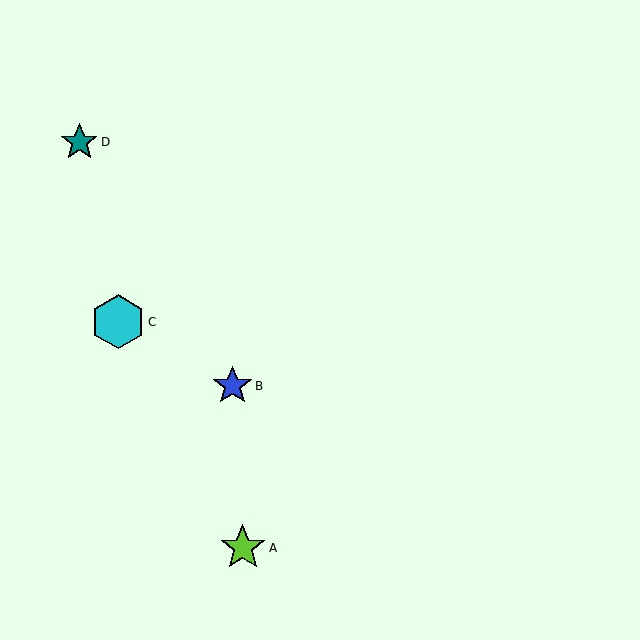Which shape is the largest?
The cyan hexagon (labeled C) is the largest.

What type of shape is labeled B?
Shape B is a blue star.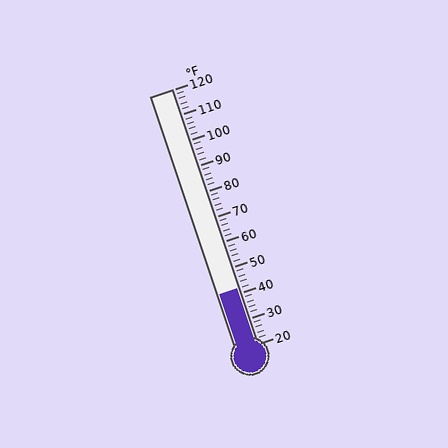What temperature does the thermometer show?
The thermometer shows approximately 42°F.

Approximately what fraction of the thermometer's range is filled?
The thermometer is filled to approximately 20% of its range.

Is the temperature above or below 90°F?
The temperature is below 90°F.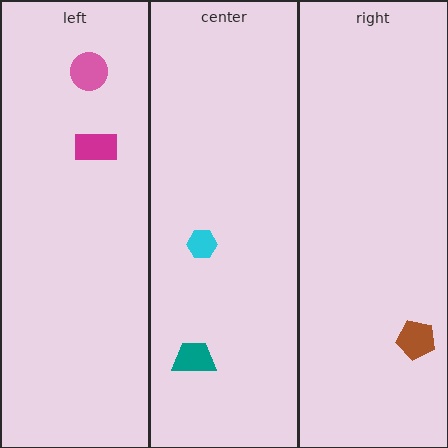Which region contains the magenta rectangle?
The left region.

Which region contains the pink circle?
The left region.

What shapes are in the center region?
The teal trapezoid, the cyan hexagon.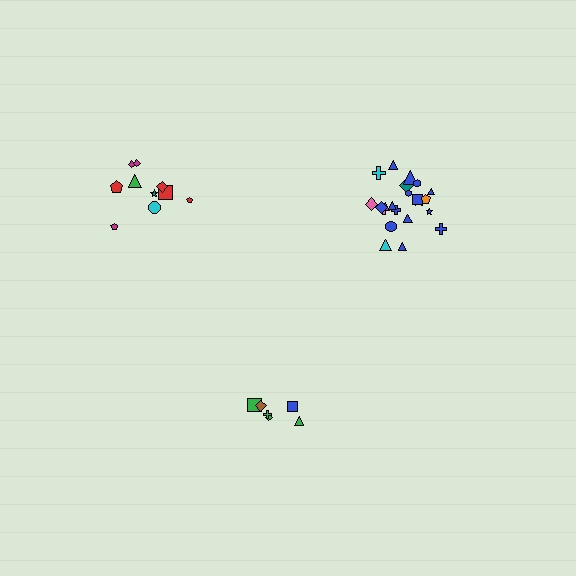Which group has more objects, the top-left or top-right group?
The top-right group.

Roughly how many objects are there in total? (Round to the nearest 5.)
Roughly 40 objects in total.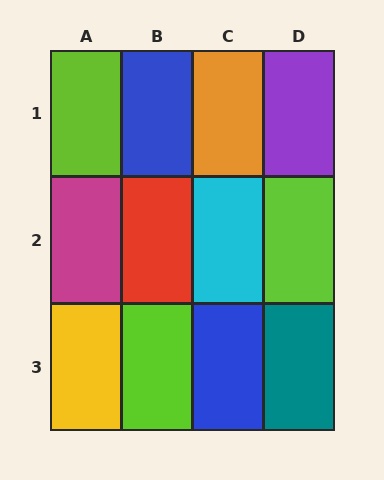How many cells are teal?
1 cell is teal.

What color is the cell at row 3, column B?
Lime.